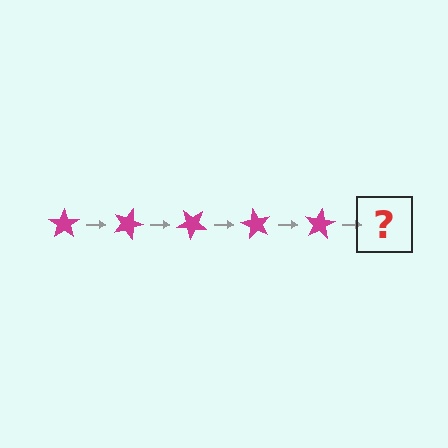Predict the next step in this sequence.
The next step is a magenta star rotated 100 degrees.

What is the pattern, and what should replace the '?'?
The pattern is that the star rotates 20 degrees each step. The '?' should be a magenta star rotated 100 degrees.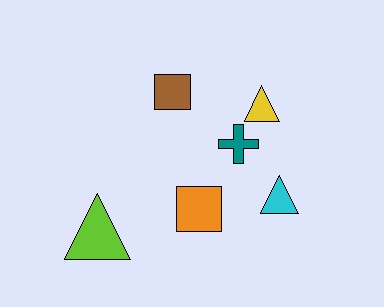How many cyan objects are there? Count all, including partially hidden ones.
There is 1 cyan object.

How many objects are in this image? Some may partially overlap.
There are 6 objects.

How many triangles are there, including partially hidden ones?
There are 3 triangles.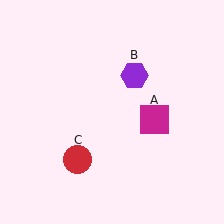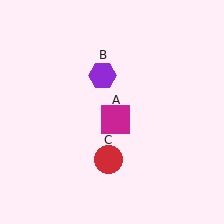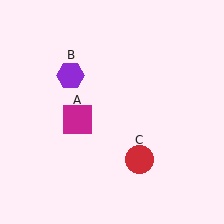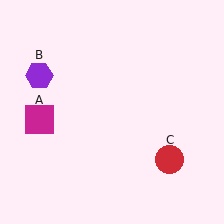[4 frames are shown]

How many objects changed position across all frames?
3 objects changed position: magenta square (object A), purple hexagon (object B), red circle (object C).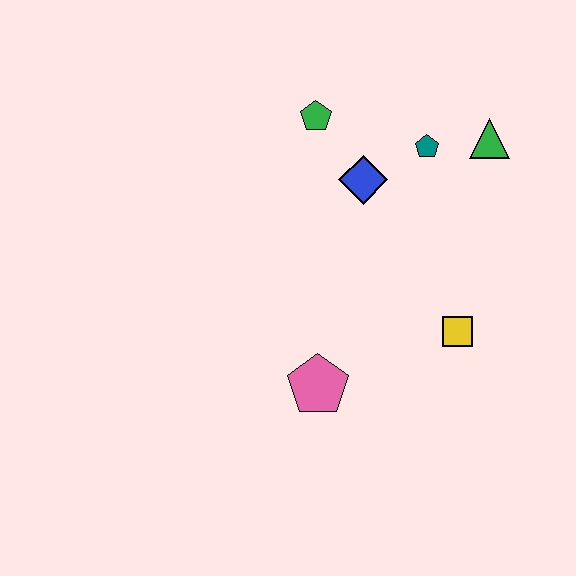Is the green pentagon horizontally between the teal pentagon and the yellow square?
No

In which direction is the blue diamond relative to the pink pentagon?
The blue diamond is above the pink pentagon.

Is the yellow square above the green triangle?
No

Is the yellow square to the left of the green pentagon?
No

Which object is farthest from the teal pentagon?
The pink pentagon is farthest from the teal pentagon.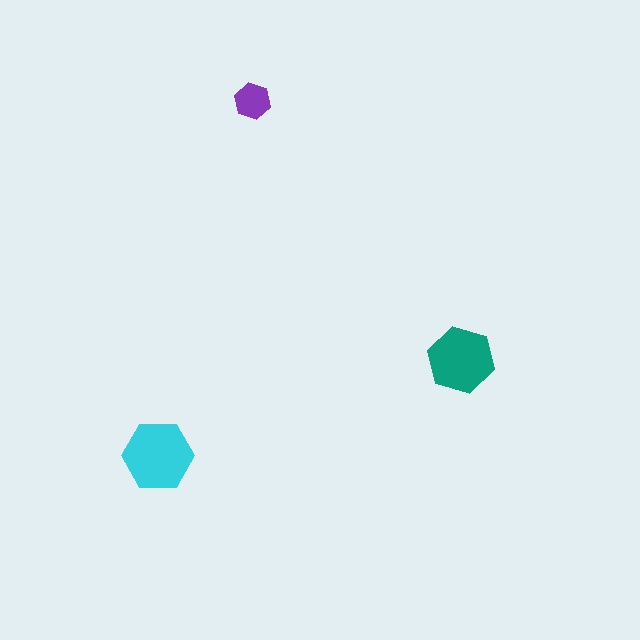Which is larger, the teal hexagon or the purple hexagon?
The teal one.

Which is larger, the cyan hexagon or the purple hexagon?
The cyan one.